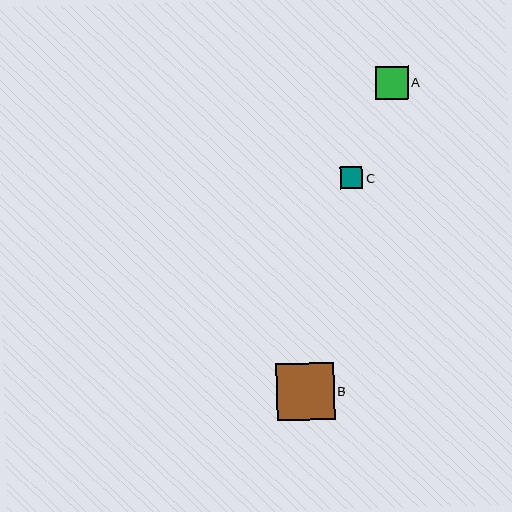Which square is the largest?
Square B is the largest with a size of approximately 57 pixels.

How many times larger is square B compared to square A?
Square B is approximately 1.7 times the size of square A.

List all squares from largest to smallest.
From largest to smallest: B, A, C.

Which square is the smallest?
Square C is the smallest with a size of approximately 23 pixels.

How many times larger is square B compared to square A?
Square B is approximately 1.7 times the size of square A.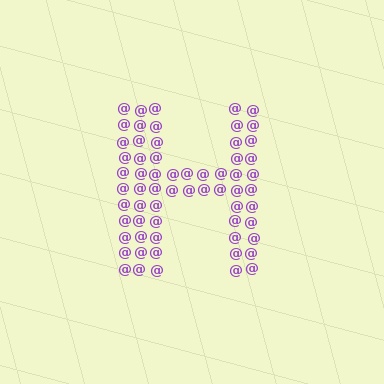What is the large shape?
The large shape is the letter H.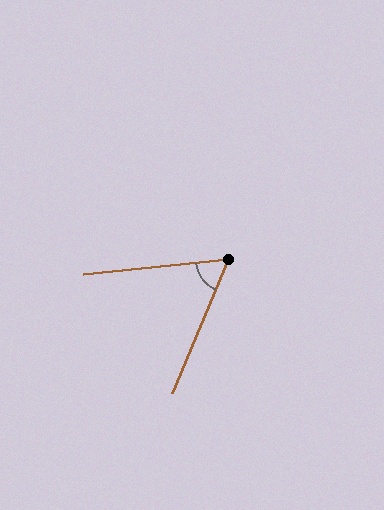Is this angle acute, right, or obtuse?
It is acute.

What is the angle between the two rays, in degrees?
Approximately 62 degrees.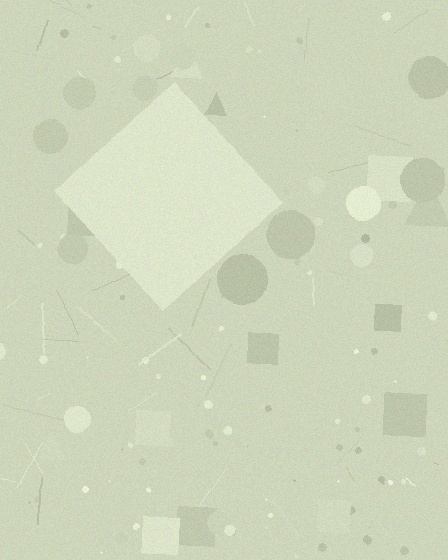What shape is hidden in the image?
A diamond is hidden in the image.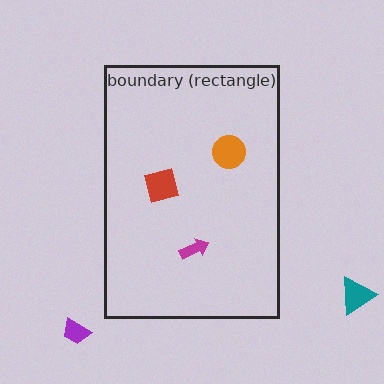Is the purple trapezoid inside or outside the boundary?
Outside.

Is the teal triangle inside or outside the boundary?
Outside.